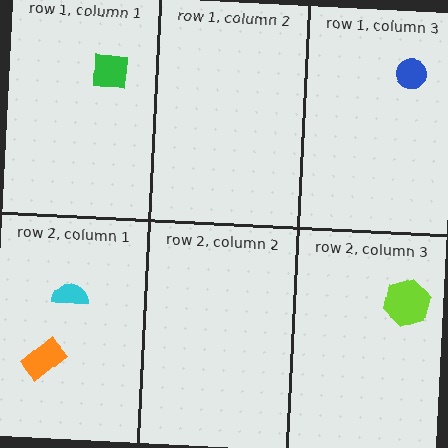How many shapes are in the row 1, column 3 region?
1.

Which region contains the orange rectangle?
The row 2, column 1 region.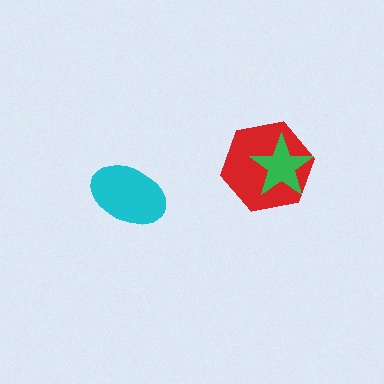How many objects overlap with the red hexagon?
1 object overlaps with the red hexagon.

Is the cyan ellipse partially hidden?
No, no other shape covers it.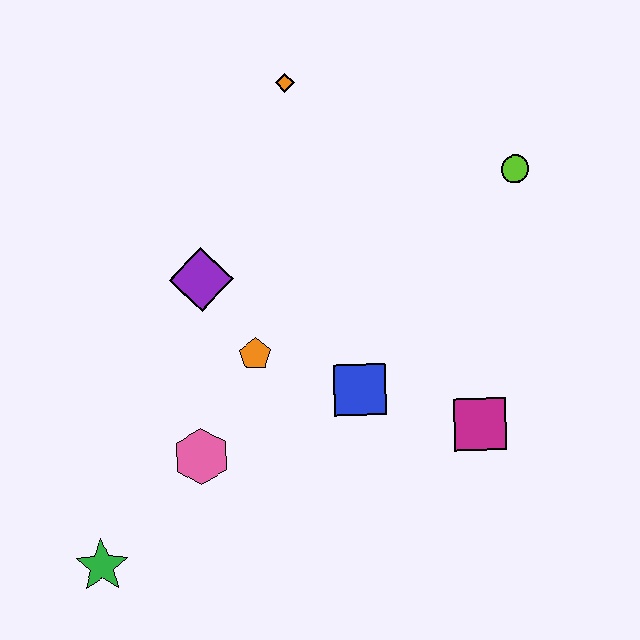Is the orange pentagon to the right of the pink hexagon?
Yes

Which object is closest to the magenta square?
The blue square is closest to the magenta square.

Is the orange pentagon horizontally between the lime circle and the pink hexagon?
Yes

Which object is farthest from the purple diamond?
The lime circle is farthest from the purple diamond.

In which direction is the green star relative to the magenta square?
The green star is to the left of the magenta square.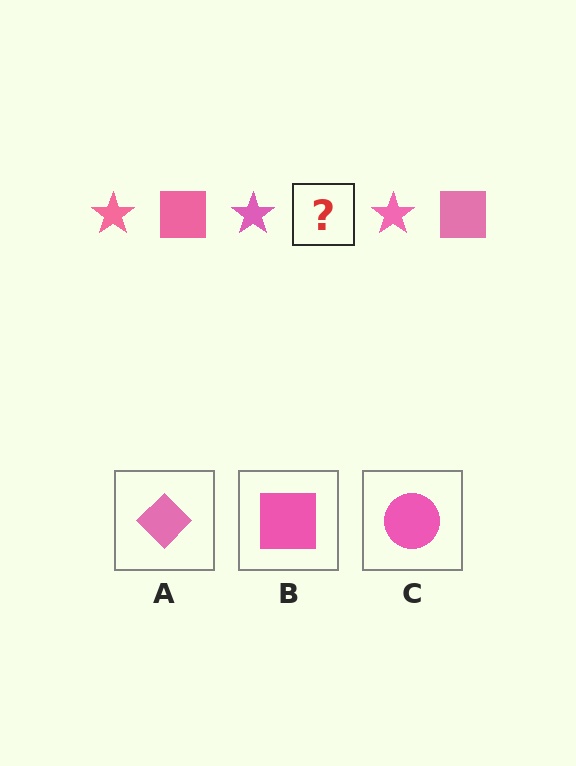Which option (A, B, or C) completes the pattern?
B.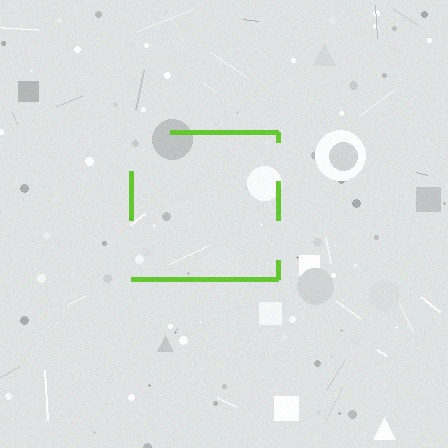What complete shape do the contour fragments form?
The contour fragments form a square.